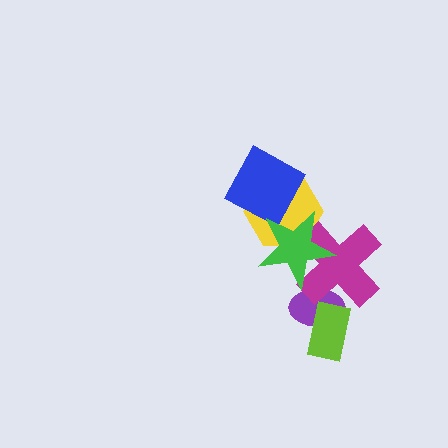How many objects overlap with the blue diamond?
2 objects overlap with the blue diamond.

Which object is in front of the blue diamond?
The green star is in front of the blue diamond.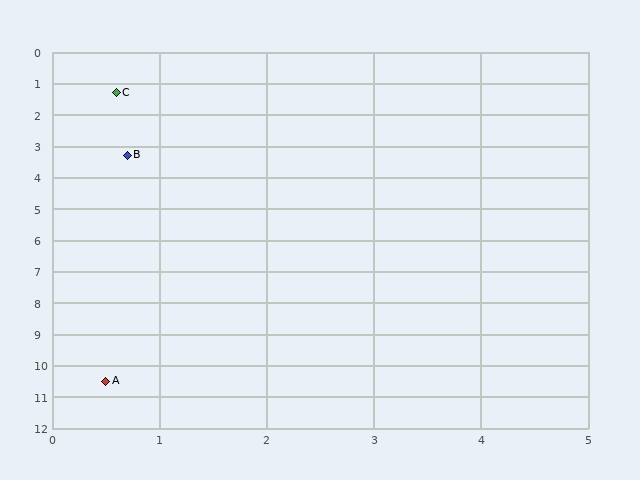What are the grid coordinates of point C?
Point C is at approximately (0.6, 1.3).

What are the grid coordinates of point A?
Point A is at approximately (0.5, 10.5).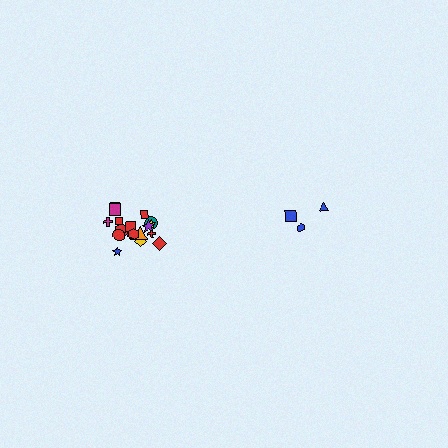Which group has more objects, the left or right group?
The left group.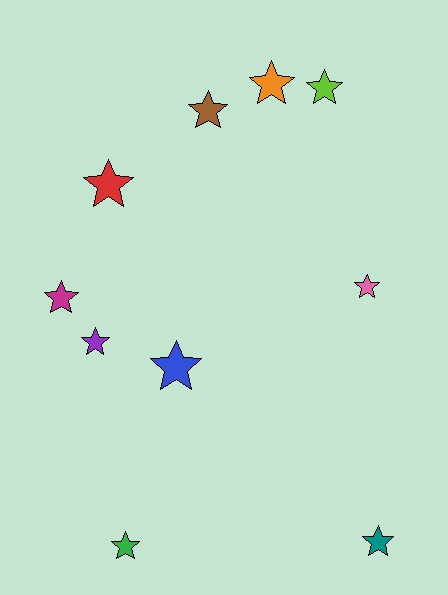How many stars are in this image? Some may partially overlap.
There are 10 stars.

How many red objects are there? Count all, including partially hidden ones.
There is 1 red object.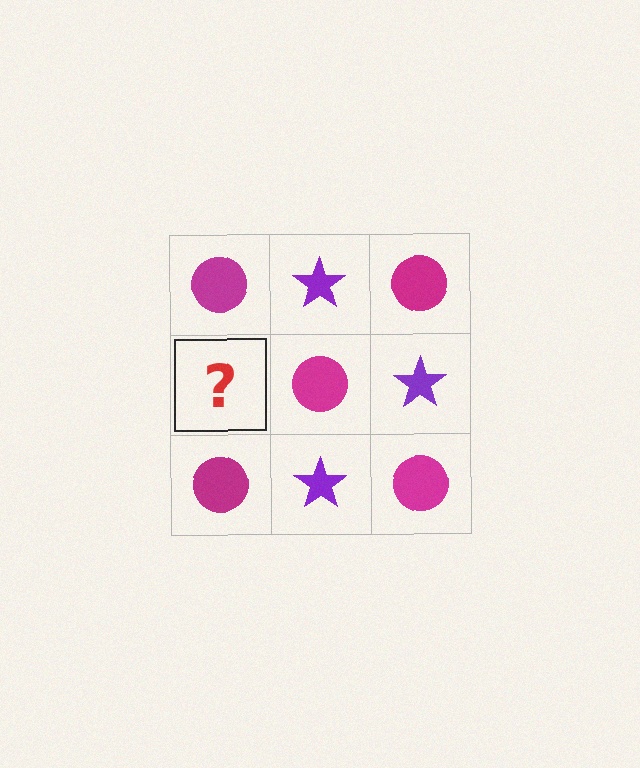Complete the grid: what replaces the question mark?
The question mark should be replaced with a purple star.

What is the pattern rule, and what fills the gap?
The rule is that it alternates magenta circle and purple star in a checkerboard pattern. The gap should be filled with a purple star.